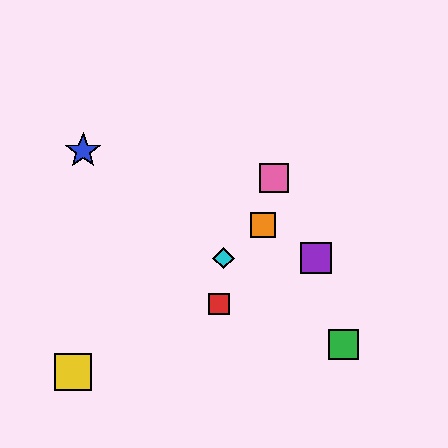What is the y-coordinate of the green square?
The green square is at y≈345.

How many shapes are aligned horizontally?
2 shapes (the purple square, the cyan diamond) are aligned horizontally.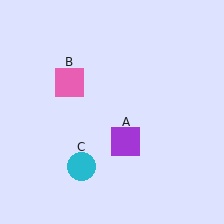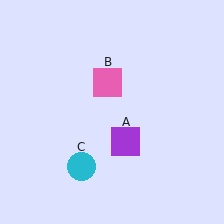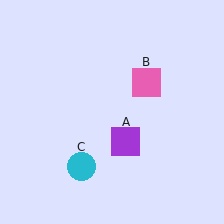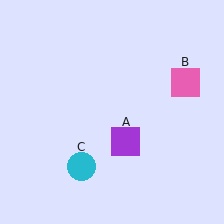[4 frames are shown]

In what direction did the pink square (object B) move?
The pink square (object B) moved right.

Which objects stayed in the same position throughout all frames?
Purple square (object A) and cyan circle (object C) remained stationary.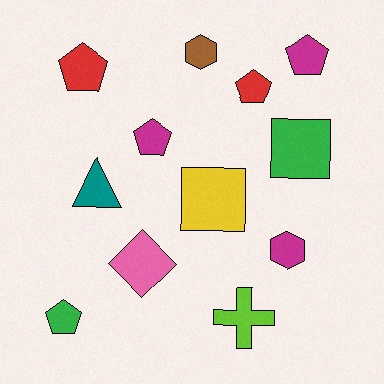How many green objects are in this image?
There are 2 green objects.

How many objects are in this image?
There are 12 objects.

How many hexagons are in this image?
There are 2 hexagons.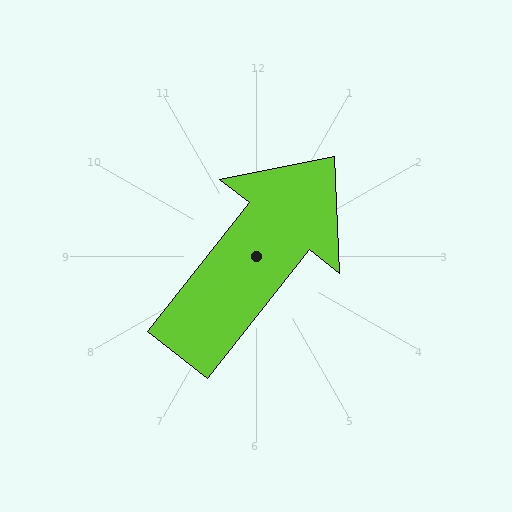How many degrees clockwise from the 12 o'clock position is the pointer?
Approximately 38 degrees.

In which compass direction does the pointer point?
Northeast.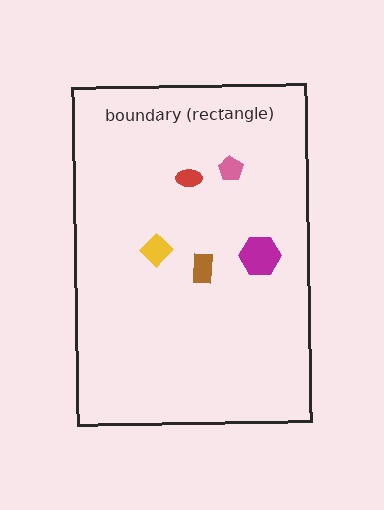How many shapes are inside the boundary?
5 inside, 0 outside.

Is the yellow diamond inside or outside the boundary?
Inside.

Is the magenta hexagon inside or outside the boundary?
Inside.